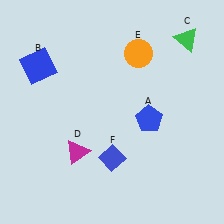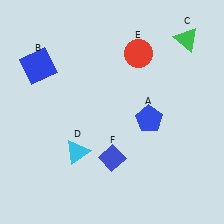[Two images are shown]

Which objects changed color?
D changed from magenta to cyan. E changed from orange to red.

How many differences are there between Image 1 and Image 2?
There are 2 differences between the two images.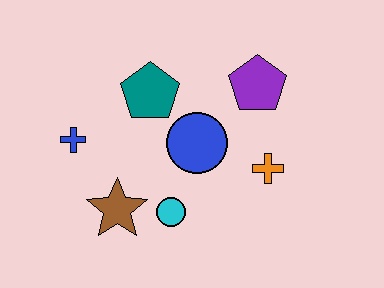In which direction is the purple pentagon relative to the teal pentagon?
The purple pentagon is to the right of the teal pentagon.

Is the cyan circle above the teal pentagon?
No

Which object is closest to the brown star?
The cyan circle is closest to the brown star.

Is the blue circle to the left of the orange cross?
Yes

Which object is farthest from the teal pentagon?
The orange cross is farthest from the teal pentagon.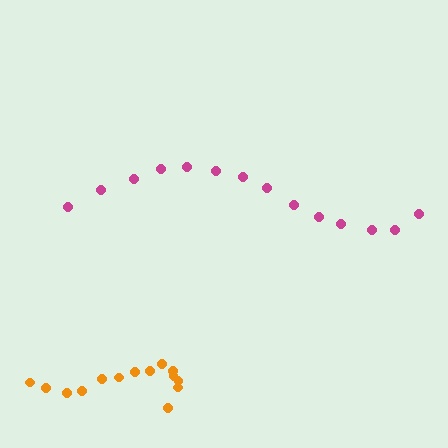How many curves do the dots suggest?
There are 2 distinct paths.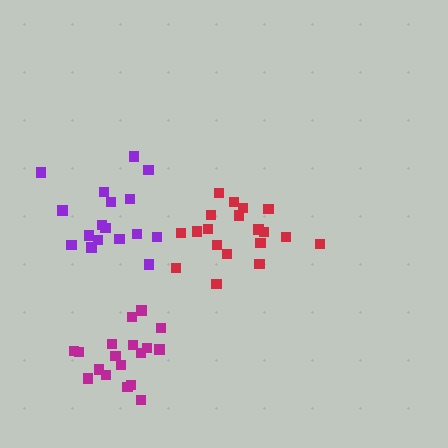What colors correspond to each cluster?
The clusters are colored: magenta, purple, red.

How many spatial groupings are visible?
There are 3 spatial groupings.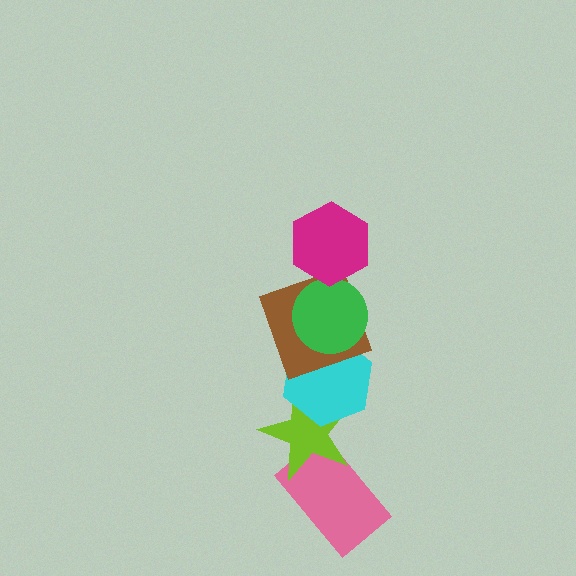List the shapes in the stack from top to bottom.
From top to bottom: the magenta hexagon, the green circle, the brown square, the cyan hexagon, the lime star, the pink rectangle.